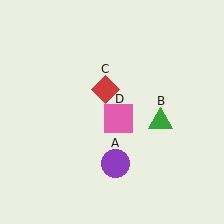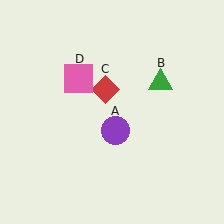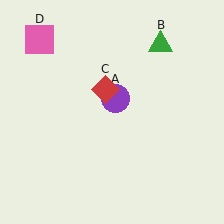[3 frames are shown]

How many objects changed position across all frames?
3 objects changed position: purple circle (object A), green triangle (object B), pink square (object D).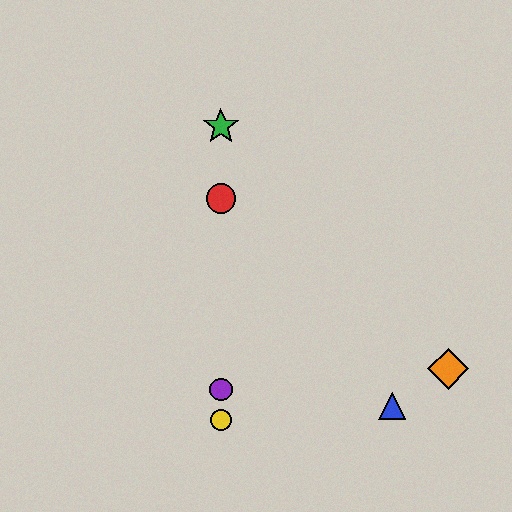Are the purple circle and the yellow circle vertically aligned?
Yes, both are at x≈221.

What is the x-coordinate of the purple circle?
The purple circle is at x≈221.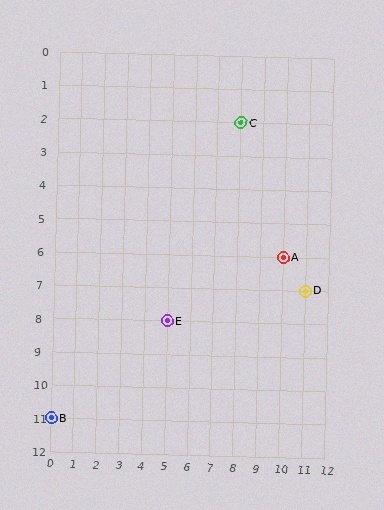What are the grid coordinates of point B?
Point B is at grid coordinates (0, 11).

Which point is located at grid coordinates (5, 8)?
Point E is at (5, 8).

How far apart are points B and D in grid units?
Points B and D are 11 columns and 4 rows apart (about 11.7 grid units diagonally).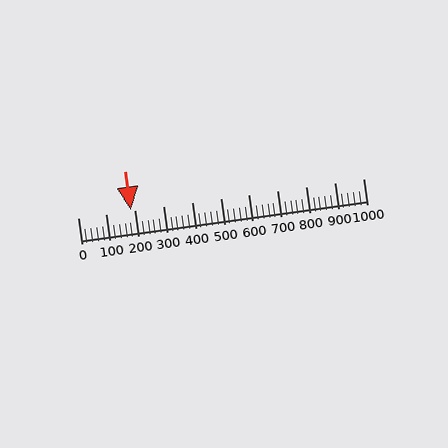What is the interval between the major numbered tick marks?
The major tick marks are spaced 100 units apart.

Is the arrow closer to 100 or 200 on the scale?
The arrow is closer to 200.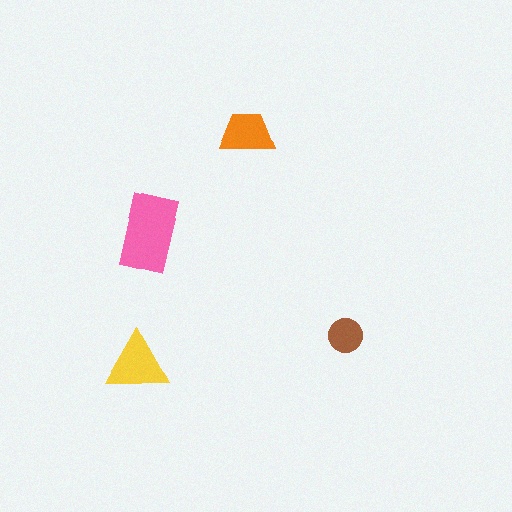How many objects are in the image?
There are 4 objects in the image.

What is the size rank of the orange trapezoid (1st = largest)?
3rd.